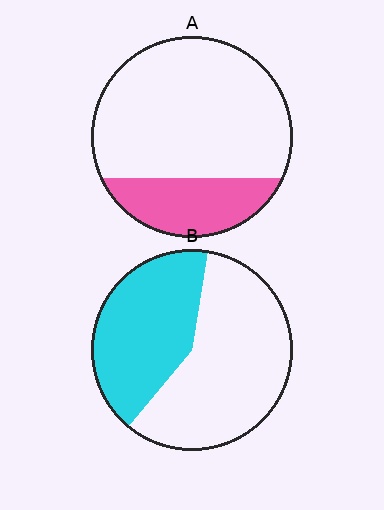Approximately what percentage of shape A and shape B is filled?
A is approximately 25% and B is approximately 40%.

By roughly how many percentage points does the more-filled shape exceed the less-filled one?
By roughly 15 percentage points (B over A).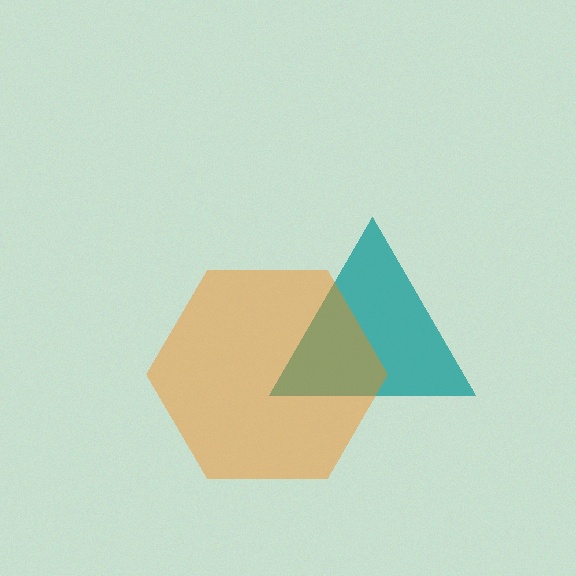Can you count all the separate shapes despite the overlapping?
Yes, there are 2 separate shapes.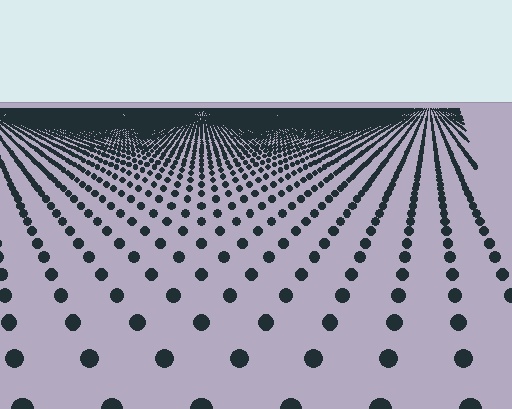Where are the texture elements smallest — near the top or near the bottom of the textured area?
Near the top.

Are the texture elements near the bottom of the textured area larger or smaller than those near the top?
Larger. Near the bottom, elements are closer to the viewer and appear at a bigger on-screen size.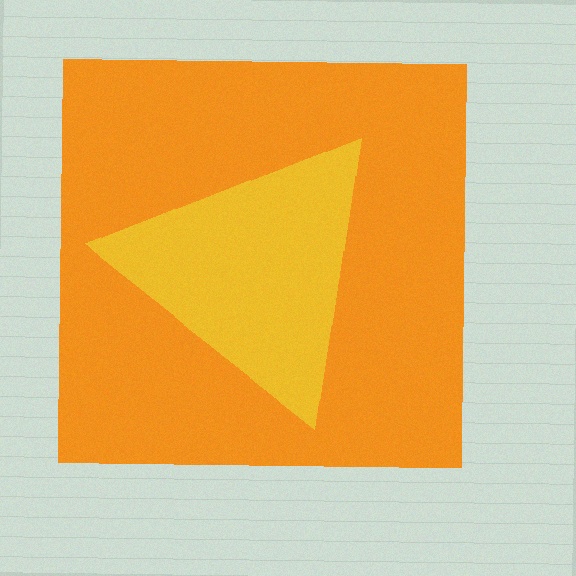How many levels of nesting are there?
2.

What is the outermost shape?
The orange square.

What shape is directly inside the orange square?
The yellow triangle.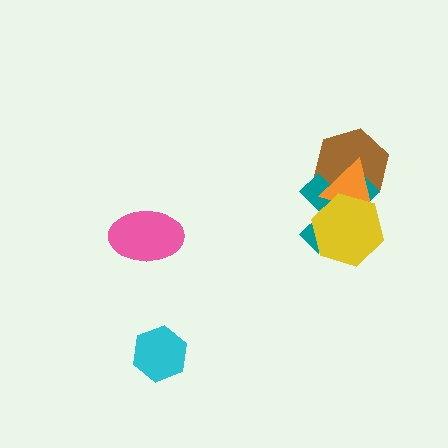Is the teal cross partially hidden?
Yes, it is partially covered by another shape.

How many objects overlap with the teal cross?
3 objects overlap with the teal cross.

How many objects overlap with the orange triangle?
3 objects overlap with the orange triangle.